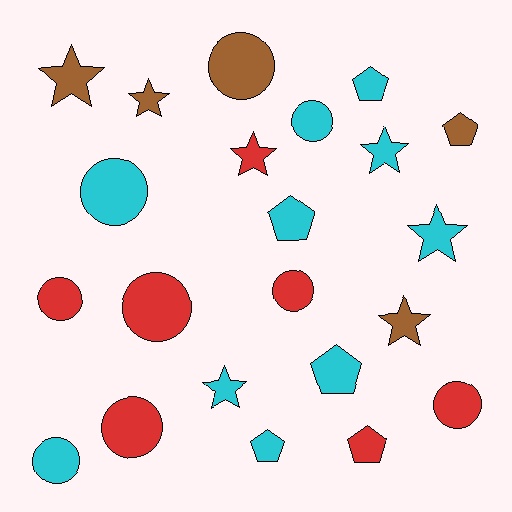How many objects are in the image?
There are 22 objects.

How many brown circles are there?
There is 1 brown circle.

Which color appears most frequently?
Cyan, with 10 objects.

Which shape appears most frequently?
Circle, with 9 objects.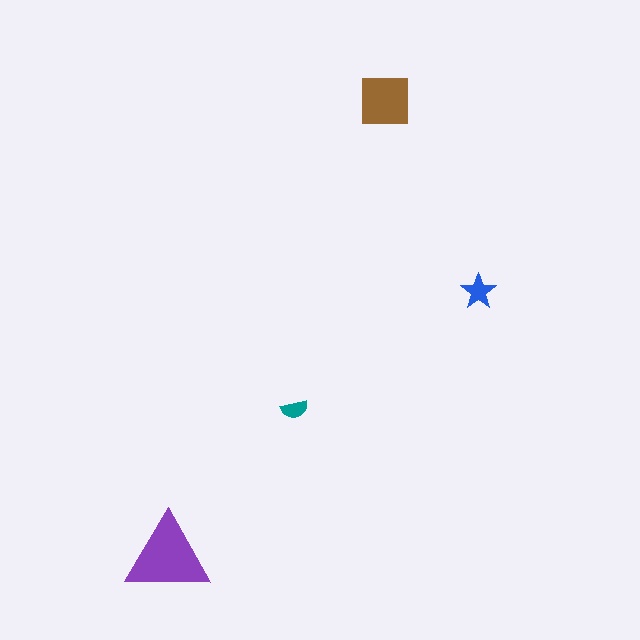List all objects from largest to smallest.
The purple triangle, the brown square, the blue star, the teal semicircle.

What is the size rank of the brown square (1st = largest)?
2nd.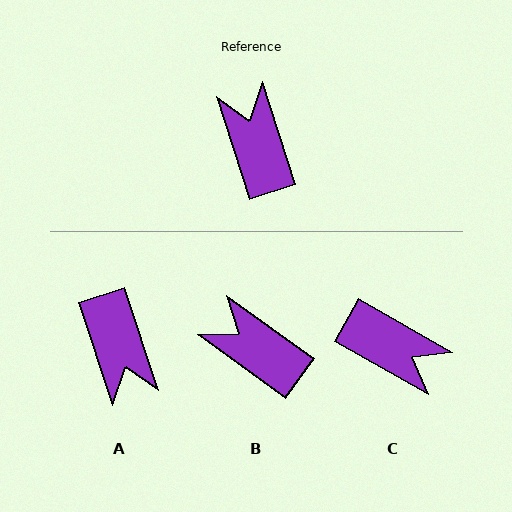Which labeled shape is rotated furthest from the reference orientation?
A, about 180 degrees away.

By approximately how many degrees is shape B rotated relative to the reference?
Approximately 36 degrees counter-clockwise.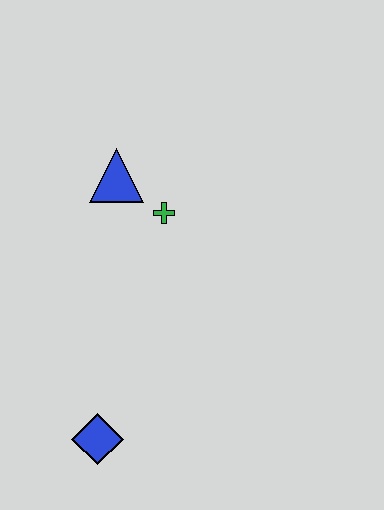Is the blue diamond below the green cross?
Yes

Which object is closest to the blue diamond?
The green cross is closest to the blue diamond.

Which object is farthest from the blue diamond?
The blue triangle is farthest from the blue diamond.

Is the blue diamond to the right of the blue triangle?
No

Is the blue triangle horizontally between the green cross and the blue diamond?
Yes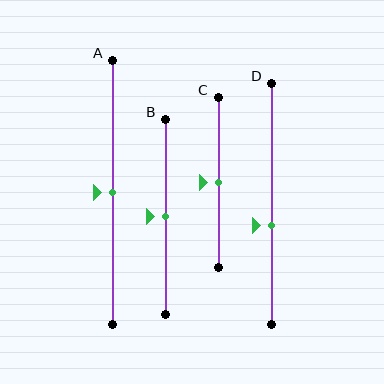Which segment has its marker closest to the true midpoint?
Segment A has its marker closest to the true midpoint.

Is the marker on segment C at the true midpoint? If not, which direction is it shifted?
Yes, the marker on segment C is at the true midpoint.